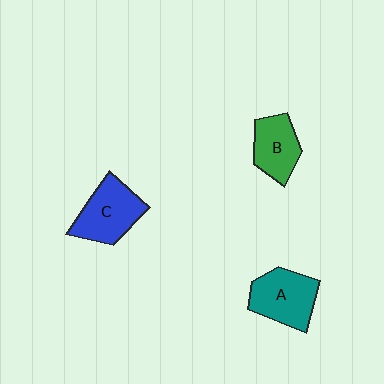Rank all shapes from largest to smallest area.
From largest to smallest: C (blue), A (teal), B (green).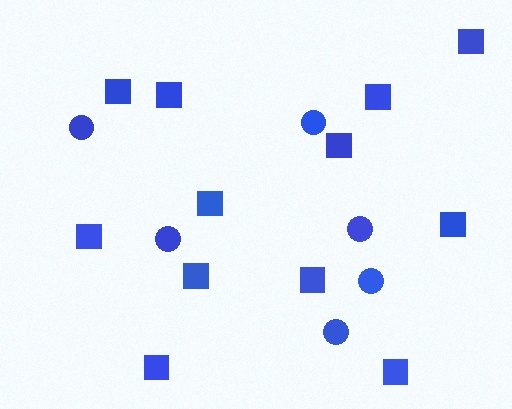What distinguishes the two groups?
There are 2 groups: one group of squares (12) and one group of circles (6).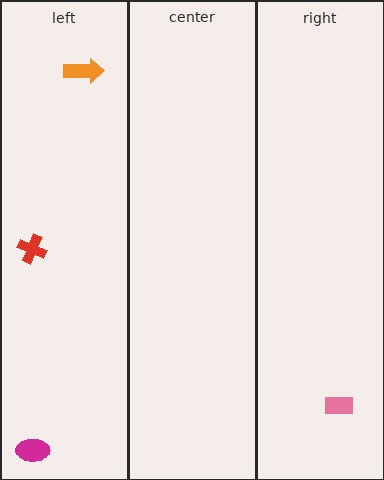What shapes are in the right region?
The pink rectangle.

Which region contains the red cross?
The left region.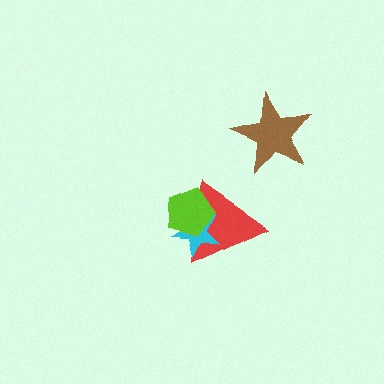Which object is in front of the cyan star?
The lime pentagon is in front of the cyan star.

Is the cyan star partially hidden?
Yes, it is partially covered by another shape.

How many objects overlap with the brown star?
0 objects overlap with the brown star.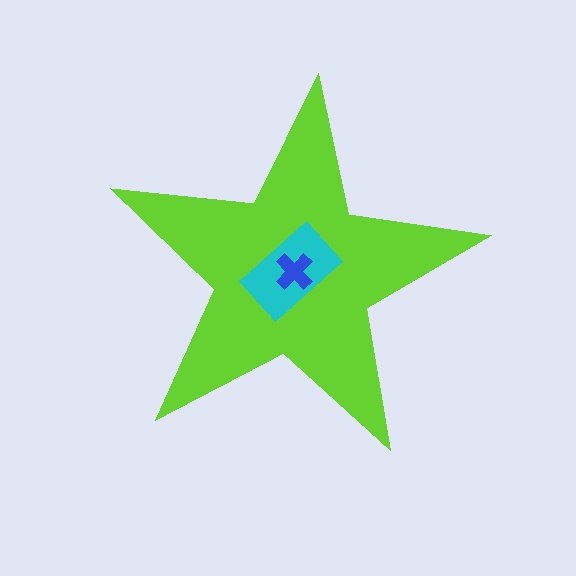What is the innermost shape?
The blue cross.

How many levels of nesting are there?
3.